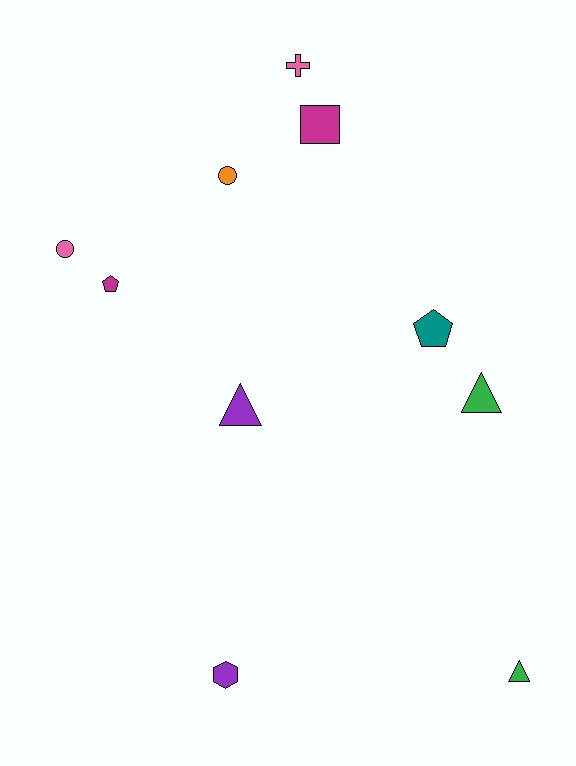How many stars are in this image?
There are no stars.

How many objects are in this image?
There are 10 objects.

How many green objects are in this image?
There are 2 green objects.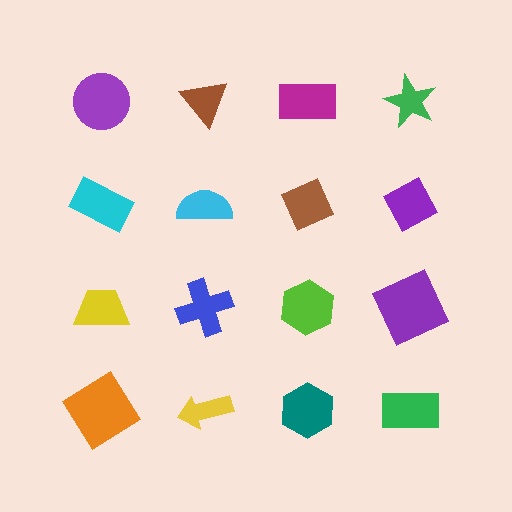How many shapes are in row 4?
4 shapes.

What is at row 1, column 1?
A purple circle.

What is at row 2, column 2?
A cyan semicircle.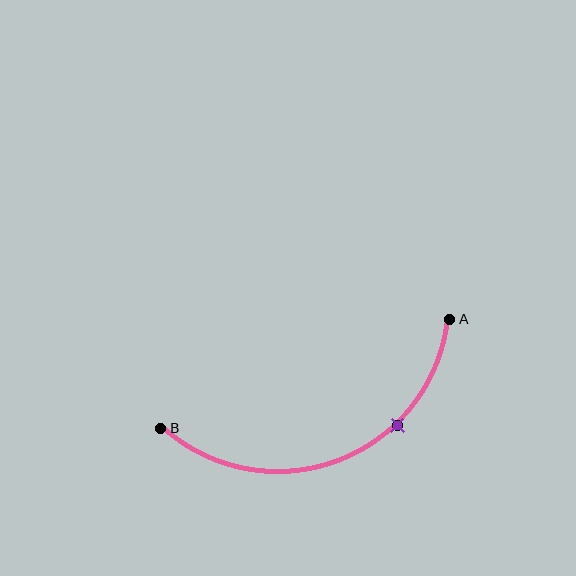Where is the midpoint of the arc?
The arc midpoint is the point on the curve farthest from the straight line joining A and B. It sits below that line.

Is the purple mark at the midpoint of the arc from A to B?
No. The purple mark lies on the arc but is closer to endpoint A. The arc midpoint would be at the point on the curve equidistant along the arc from both A and B.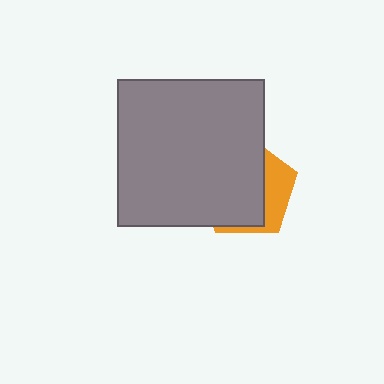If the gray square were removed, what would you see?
You would see the complete orange pentagon.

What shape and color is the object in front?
The object in front is a gray square.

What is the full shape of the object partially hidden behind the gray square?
The partially hidden object is an orange pentagon.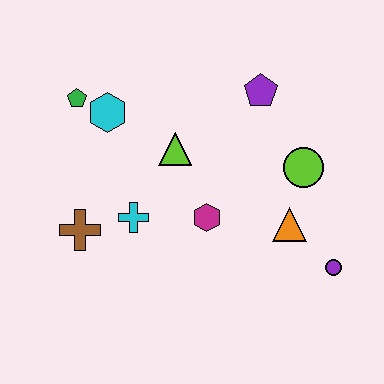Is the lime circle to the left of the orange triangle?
No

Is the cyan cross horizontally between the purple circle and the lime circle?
No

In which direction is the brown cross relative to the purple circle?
The brown cross is to the left of the purple circle.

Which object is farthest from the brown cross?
The purple circle is farthest from the brown cross.